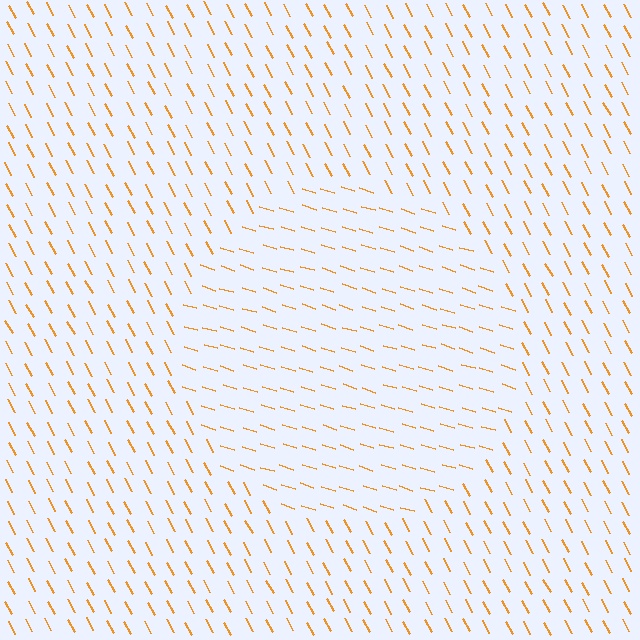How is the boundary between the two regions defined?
The boundary is defined purely by a change in line orientation (approximately 45 degrees difference). All lines are the same color and thickness.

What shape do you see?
I see a circle.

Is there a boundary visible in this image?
Yes, there is a texture boundary formed by a change in line orientation.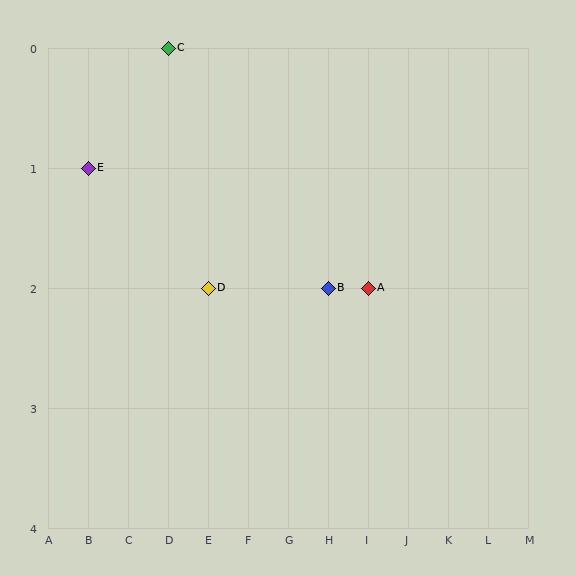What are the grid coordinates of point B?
Point B is at grid coordinates (H, 2).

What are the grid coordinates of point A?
Point A is at grid coordinates (I, 2).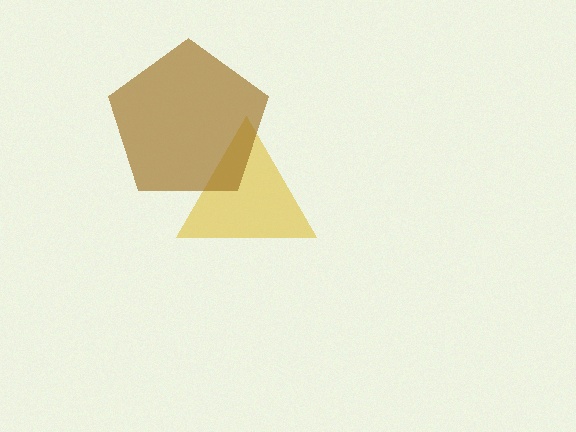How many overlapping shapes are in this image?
There are 2 overlapping shapes in the image.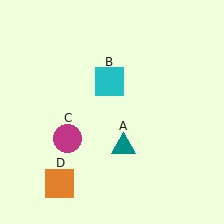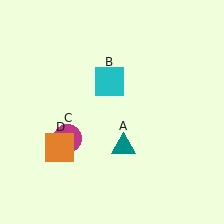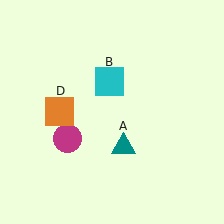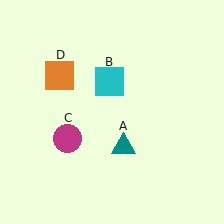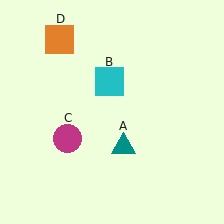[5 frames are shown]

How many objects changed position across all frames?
1 object changed position: orange square (object D).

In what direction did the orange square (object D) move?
The orange square (object D) moved up.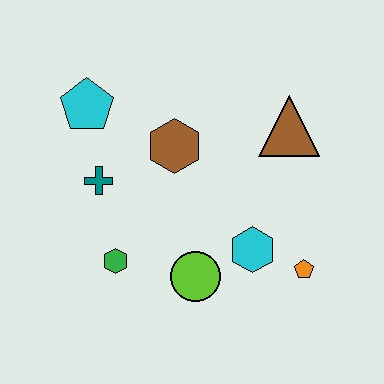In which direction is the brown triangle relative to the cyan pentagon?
The brown triangle is to the right of the cyan pentagon.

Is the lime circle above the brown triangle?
No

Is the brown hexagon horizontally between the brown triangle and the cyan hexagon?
No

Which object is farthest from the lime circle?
The cyan pentagon is farthest from the lime circle.